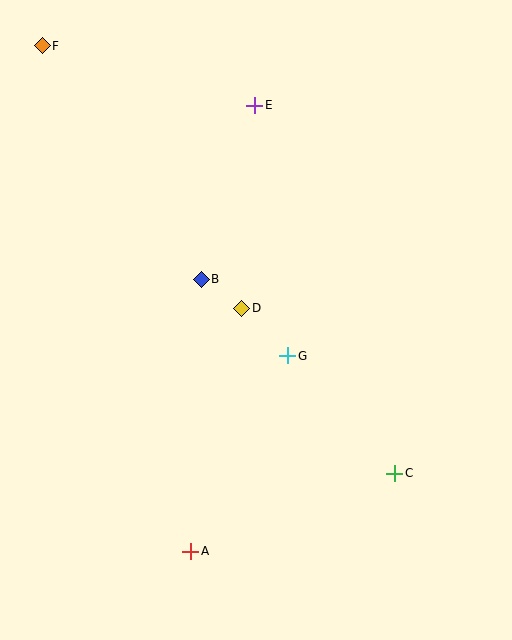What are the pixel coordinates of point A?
Point A is at (191, 551).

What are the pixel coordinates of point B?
Point B is at (201, 279).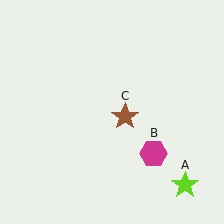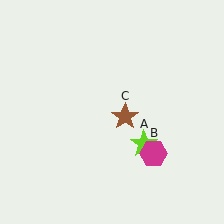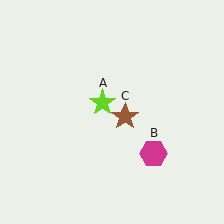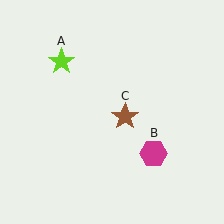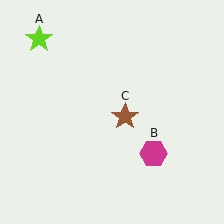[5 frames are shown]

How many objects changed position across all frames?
1 object changed position: lime star (object A).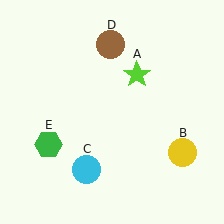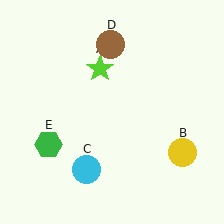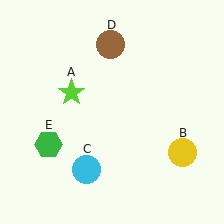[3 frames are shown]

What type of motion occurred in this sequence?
The lime star (object A) rotated counterclockwise around the center of the scene.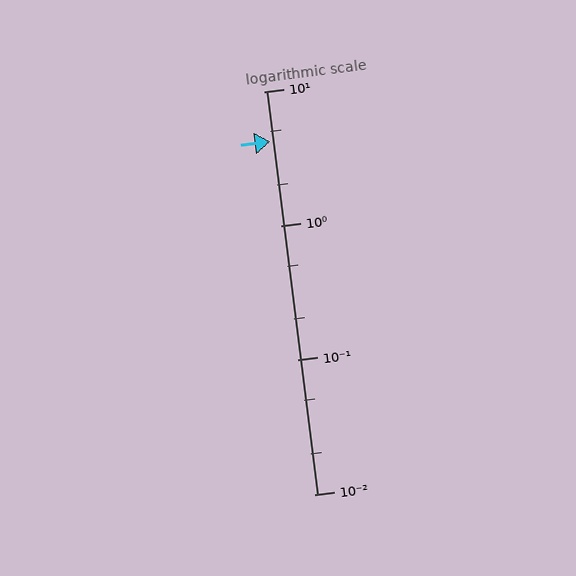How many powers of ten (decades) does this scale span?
The scale spans 3 decades, from 0.01 to 10.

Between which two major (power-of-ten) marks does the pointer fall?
The pointer is between 1 and 10.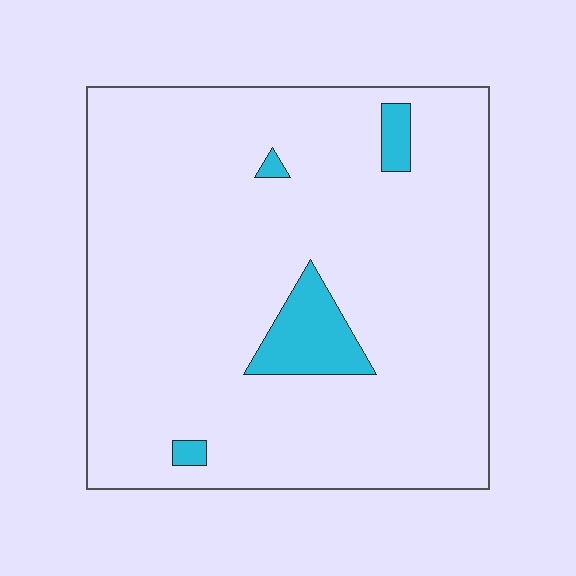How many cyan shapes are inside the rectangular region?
4.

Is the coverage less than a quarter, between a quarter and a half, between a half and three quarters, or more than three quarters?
Less than a quarter.